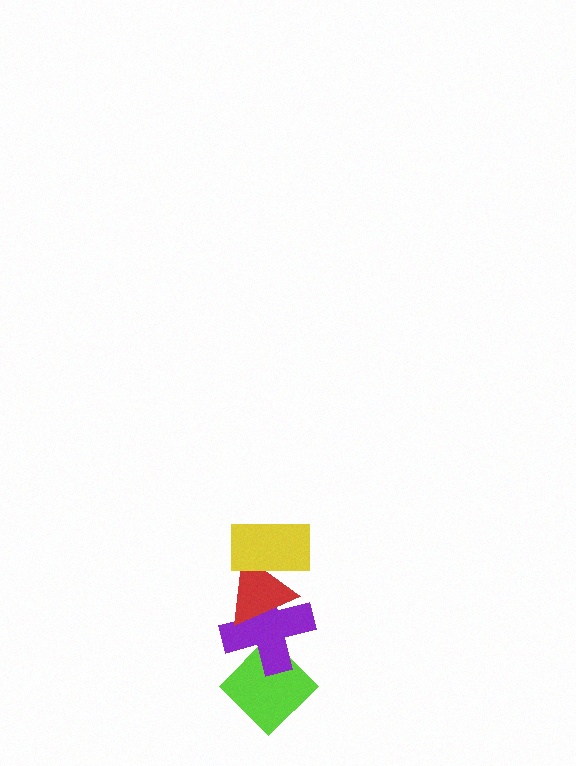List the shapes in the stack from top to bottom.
From top to bottom: the yellow rectangle, the red triangle, the purple cross, the lime diamond.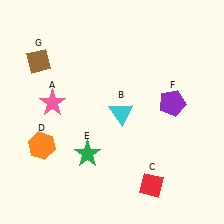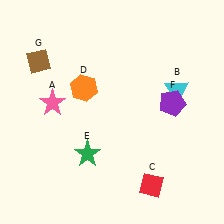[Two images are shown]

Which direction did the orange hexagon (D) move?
The orange hexagon (D) moved up.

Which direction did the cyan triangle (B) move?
The cyan triangle (B) moved right.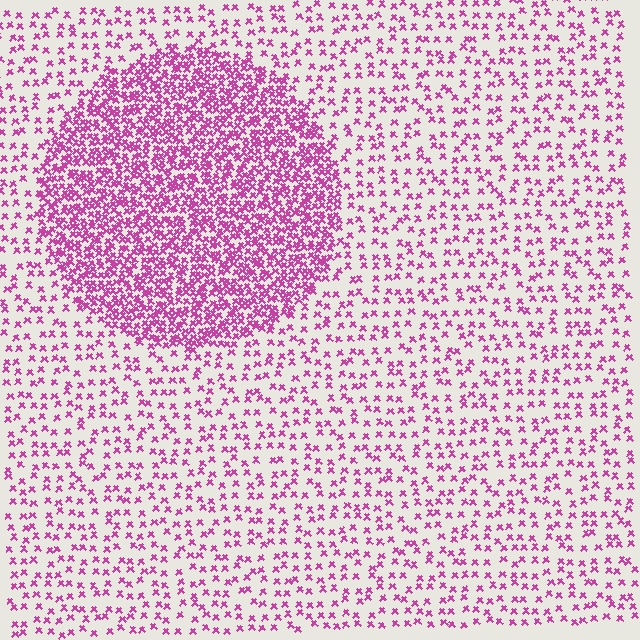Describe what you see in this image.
The image contains small magenta elements arranged at two different densities. A circle-shaped region is visible where the elements are more densely packed than the surrounding area.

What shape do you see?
I see a circle.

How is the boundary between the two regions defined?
The boundary is defined by a change in element density (approximately 2.9x ratio). All elements are the same color, size, and shape.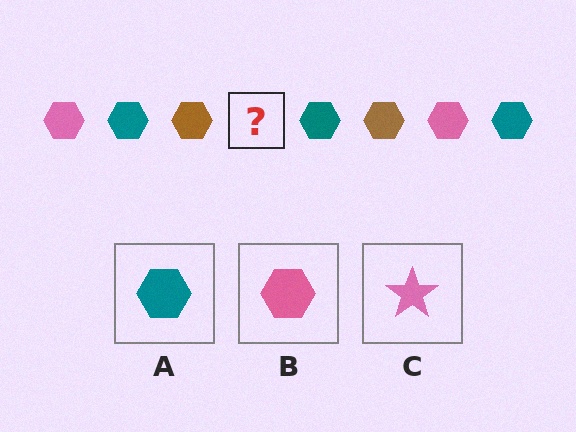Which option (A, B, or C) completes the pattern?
B.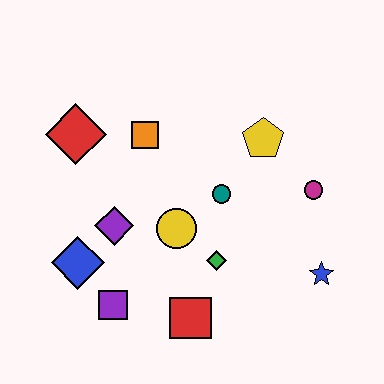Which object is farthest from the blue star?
The red diamond is farthest from the blue star.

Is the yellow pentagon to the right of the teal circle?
Yes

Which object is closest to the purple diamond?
The blue diamond is closest to the purple diamond.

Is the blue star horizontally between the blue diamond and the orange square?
No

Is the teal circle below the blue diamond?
No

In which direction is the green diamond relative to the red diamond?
The green diamond is to the right of the red diamond.